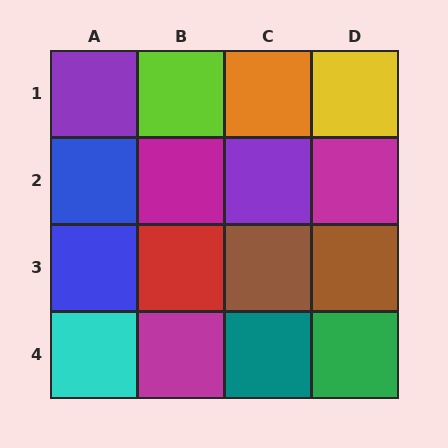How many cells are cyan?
1 cell is cyan.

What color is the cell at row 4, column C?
Teal.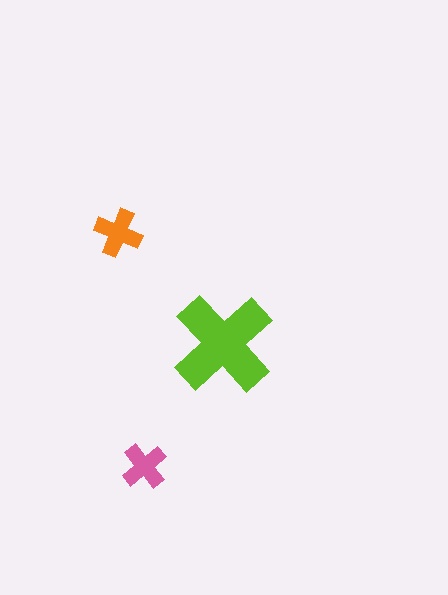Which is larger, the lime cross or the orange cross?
The lime one.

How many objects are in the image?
There are 3 objects in the image.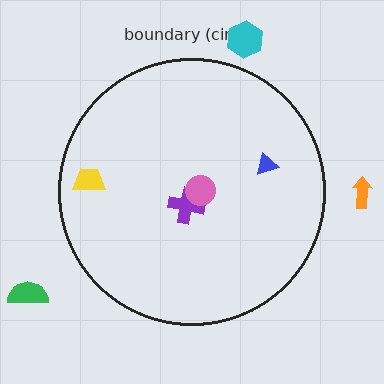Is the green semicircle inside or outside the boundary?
Outside.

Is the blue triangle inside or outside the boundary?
Inside.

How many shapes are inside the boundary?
4 inside, 3 outside.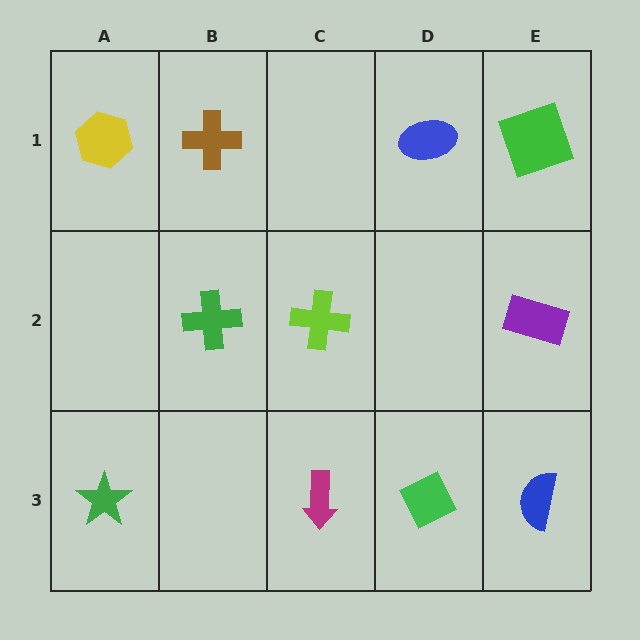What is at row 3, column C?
A magenta arrow.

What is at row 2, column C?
A lime cross.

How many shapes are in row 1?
4 shapes.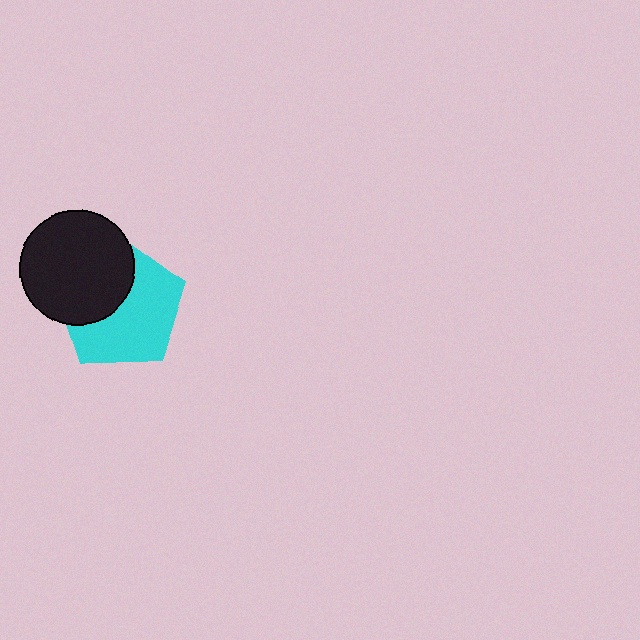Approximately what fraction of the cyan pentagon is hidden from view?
Roughly 40% of the cyan pentagon is hidden behind the black circle.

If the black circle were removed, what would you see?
You would see the complete cyan pentagon.